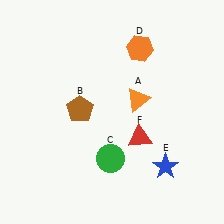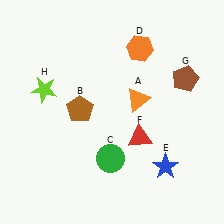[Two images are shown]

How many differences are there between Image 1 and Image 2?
There are 2 differences between the two images.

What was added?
A brown pentagon (G), a lime star (H) were added in Image 2.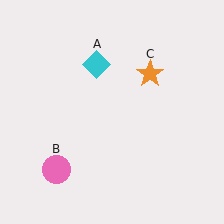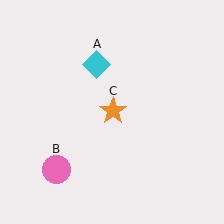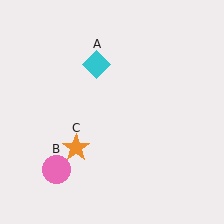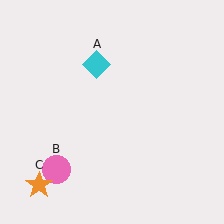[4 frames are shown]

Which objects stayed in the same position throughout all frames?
Cyan diamond (object A) and pink circle (object B) remained stationary.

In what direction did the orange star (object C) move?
The orange star (object C) moved down and to the left.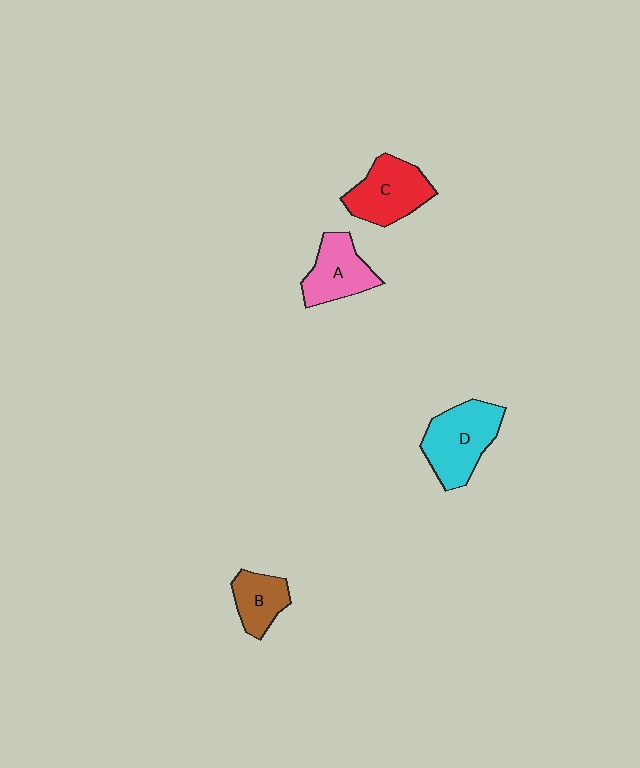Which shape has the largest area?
Shape D (cyan).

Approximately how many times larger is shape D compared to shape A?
Approximately 1.3 times.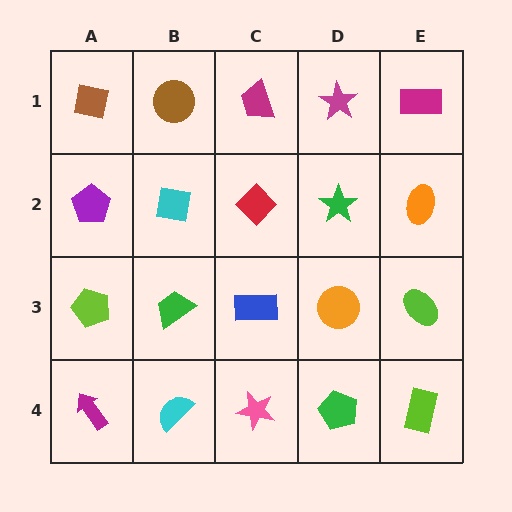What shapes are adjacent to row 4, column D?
An orange circle (row 3, column D), a pink star (row 4, column C), a lime rectangle (row 4, column E).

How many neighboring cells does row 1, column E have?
2.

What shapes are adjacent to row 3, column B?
A cyan square (row 2, column B), a cyan semicircle (row 4, column B), a lime pentagon (row 3, column A), a blue rectangle (row 3, column C).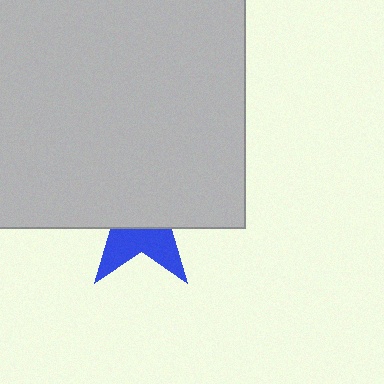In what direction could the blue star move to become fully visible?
The blue star could move down. That would shift it out from behind the light gray square entirely.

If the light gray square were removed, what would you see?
You would see the complete blue star.